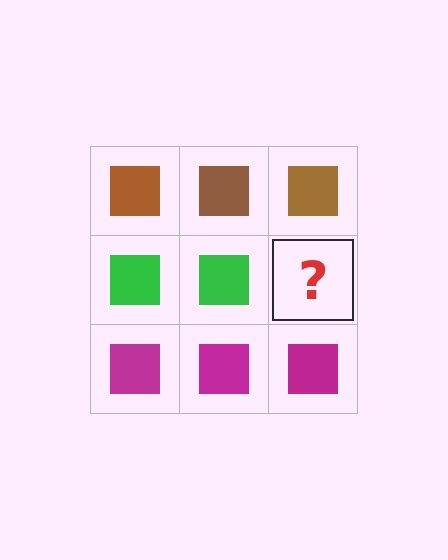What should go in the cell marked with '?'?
The missing cell should contain a green square.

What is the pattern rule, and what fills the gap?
The rule is that each row has a consistent color. The gap should be filled with a green square.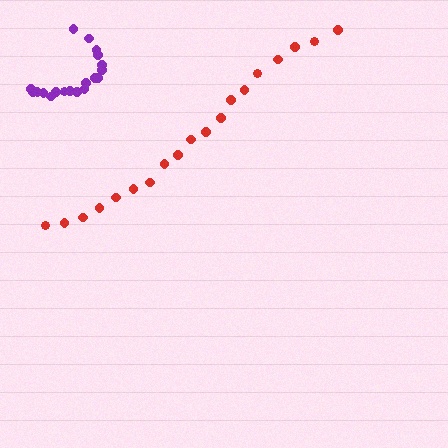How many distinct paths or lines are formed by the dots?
There are 2 distinct paths.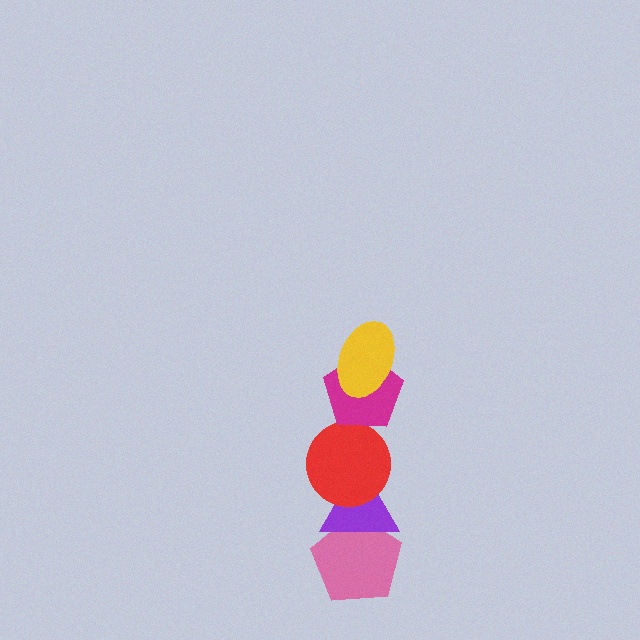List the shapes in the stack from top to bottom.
From top to bottom: the yellow ellipse, the magenta pentagon, the red circle, the purple triangle, the pink pentagon.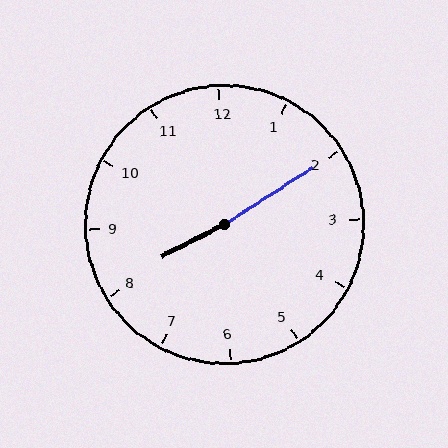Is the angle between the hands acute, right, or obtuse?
It is obtuse.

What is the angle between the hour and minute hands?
Approximately 175 degrees.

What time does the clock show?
8:10.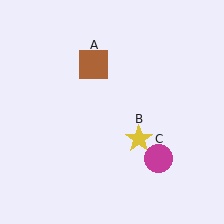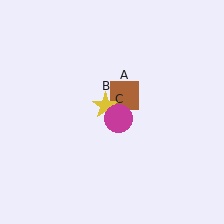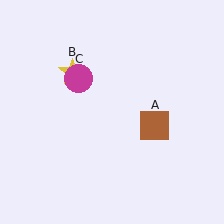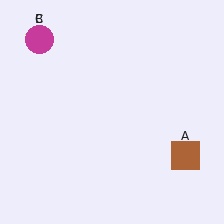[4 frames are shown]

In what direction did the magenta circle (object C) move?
The magenta circle (object C) moved up and to the left.